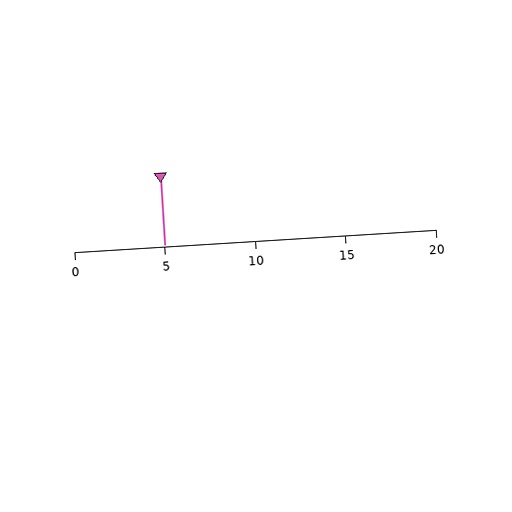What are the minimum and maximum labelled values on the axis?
The axis runs from 0 to 20.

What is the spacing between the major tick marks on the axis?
The major ticks are spaced 5 apart.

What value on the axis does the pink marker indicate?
The marker indicates approximately 5.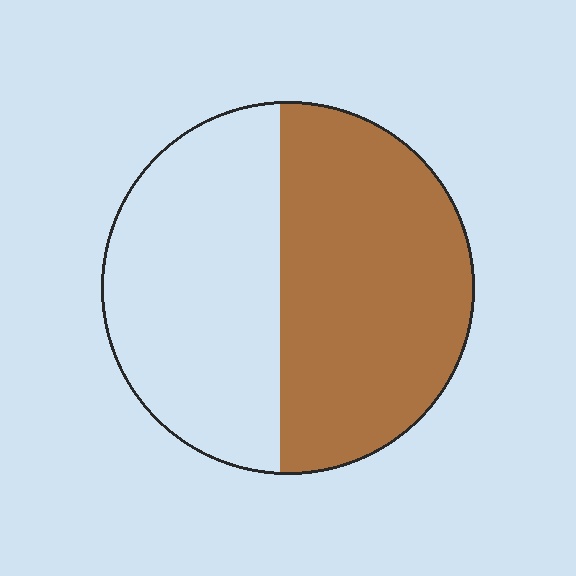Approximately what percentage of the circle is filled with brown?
Approximately 55%.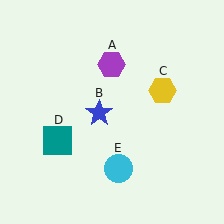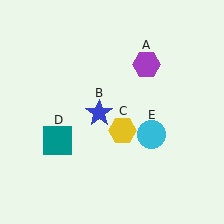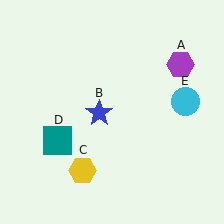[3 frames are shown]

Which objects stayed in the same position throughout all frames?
Blue star (object B) and teal square (object D) remained stationary.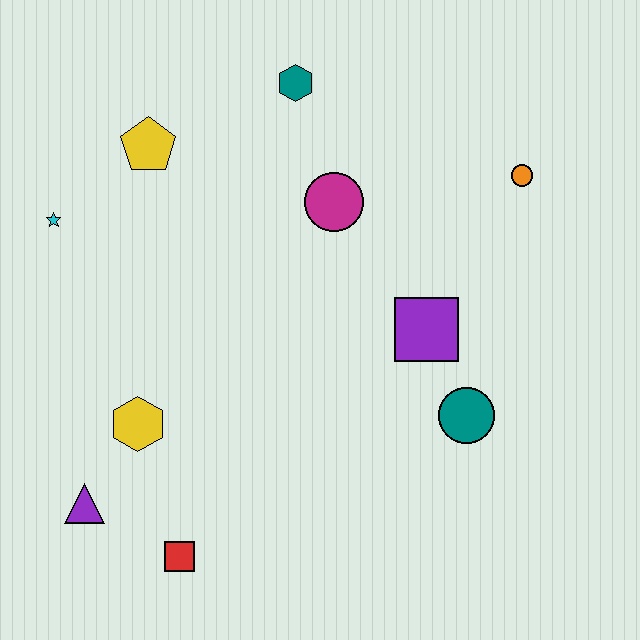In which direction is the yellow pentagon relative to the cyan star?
The yellow pentagon is to the right of the cyan star.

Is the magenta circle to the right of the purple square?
No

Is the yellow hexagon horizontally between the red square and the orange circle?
No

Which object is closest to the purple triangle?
The yellow hexagon is closest to the purple triangle.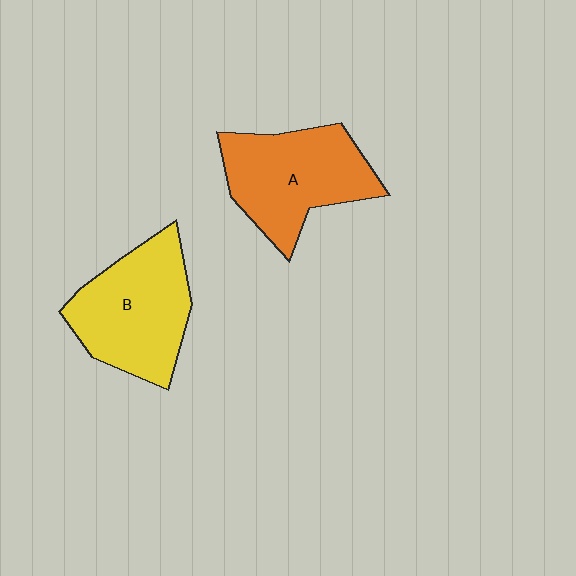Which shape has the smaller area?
Shape A (orange).